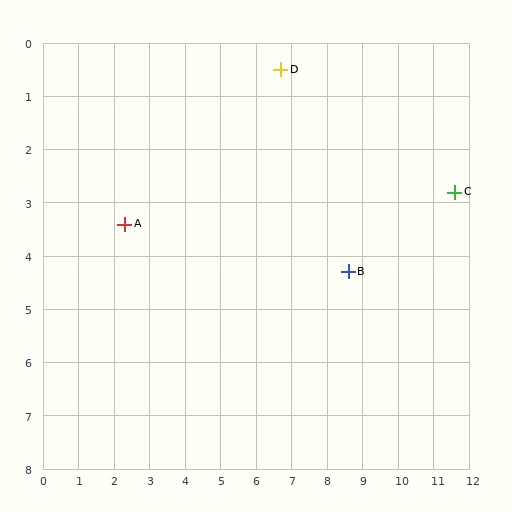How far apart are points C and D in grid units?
Points C and D are about 5.4 grid units apart.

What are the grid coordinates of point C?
Point C is at approximately (11.6, 2.8).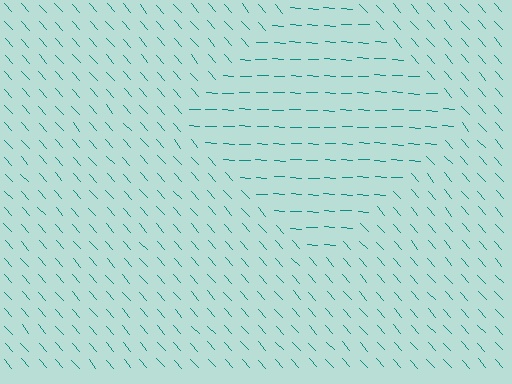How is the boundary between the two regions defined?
The boundary is defined purely by a change in line orientation (approximately 45 degrees difference). All lines are the same color and thickness.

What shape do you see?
I see a diamond.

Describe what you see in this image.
The image is filled with small teal line segments. A diamond region in the image has lines oriented differently from the surrounding lines, creating a visible texture boundary.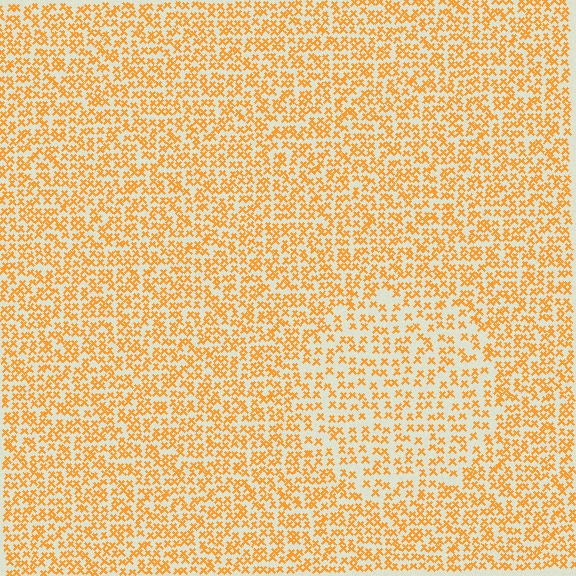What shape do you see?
I see a circle.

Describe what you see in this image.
The image contains small orange elements arranged at two different densities. A circle-shaped region is visible where the elements are less densely packed than the surrounding area.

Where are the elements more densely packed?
The elements are more densely packed outside the circle boundary.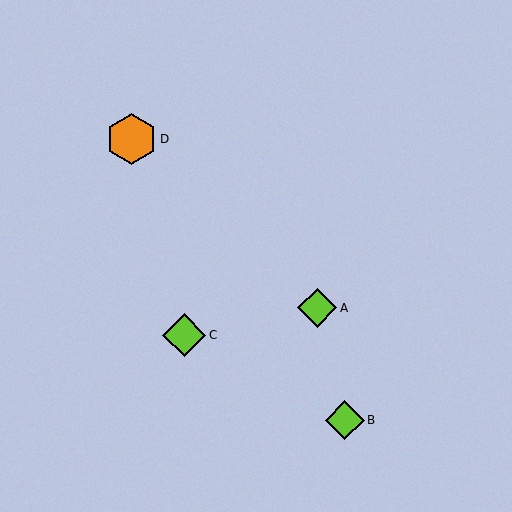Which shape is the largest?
The orange hexagon (labeled D) is the largest.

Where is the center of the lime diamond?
The center of the lime diamond is at (184, 335).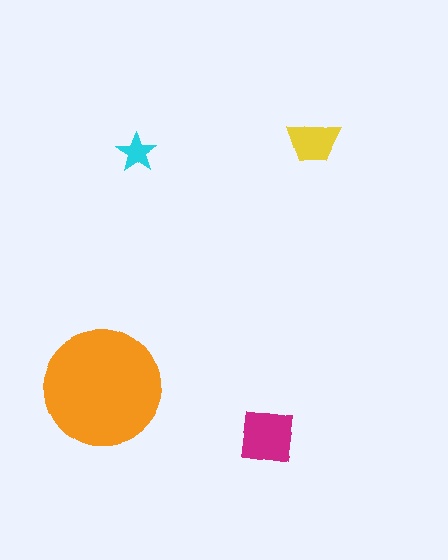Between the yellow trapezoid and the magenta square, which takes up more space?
The magenta square.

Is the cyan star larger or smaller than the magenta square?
Smaller.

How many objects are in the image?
There are 4 objects in the image.